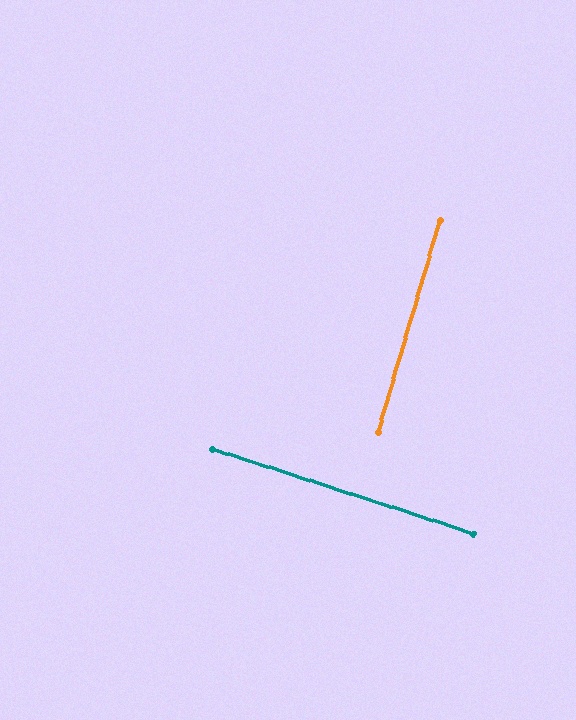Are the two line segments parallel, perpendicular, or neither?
Perpendicular — they meet at approximately 88°.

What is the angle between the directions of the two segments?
Approximately 88 degrees.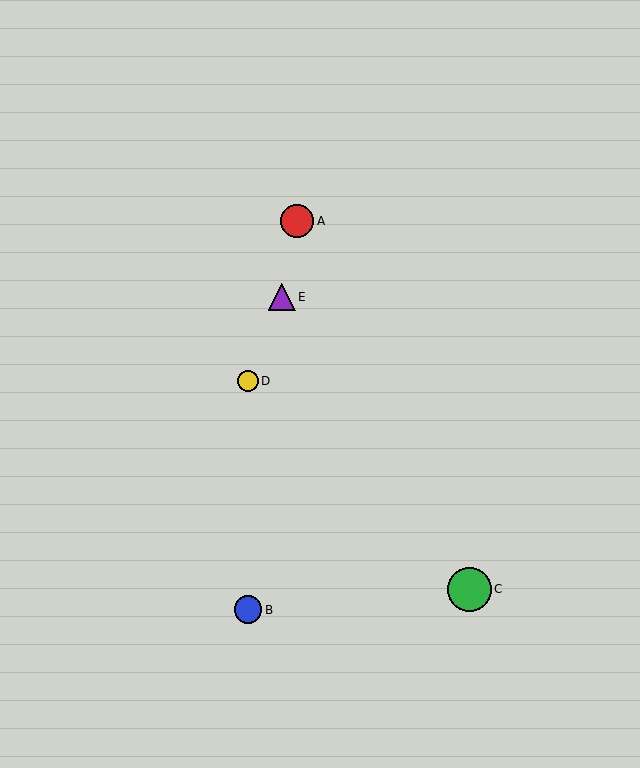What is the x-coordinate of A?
Object A is at x≈297.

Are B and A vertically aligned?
No, B is at x≈248 and A is at x≈297.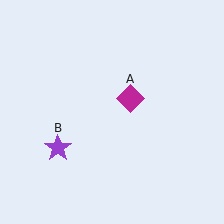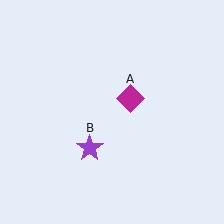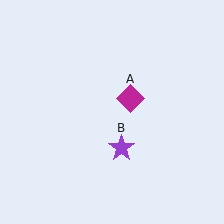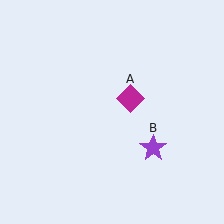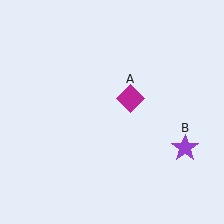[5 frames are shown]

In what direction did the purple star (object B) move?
The purple star (object B) moved right.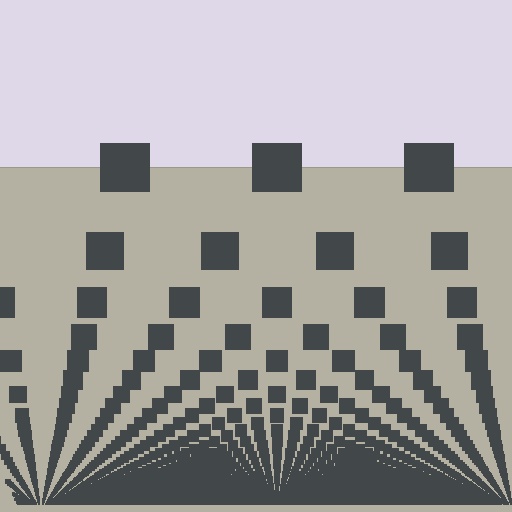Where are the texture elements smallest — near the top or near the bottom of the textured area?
Near the bottom.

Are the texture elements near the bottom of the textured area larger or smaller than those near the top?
Smaller. The gradient is inverted — elements near the bottom are smaller and denser.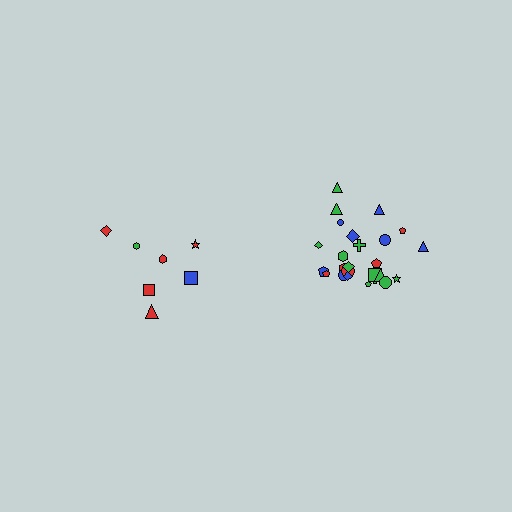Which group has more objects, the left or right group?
The right group.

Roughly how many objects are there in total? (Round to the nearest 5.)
Roughly 30 objects in total.